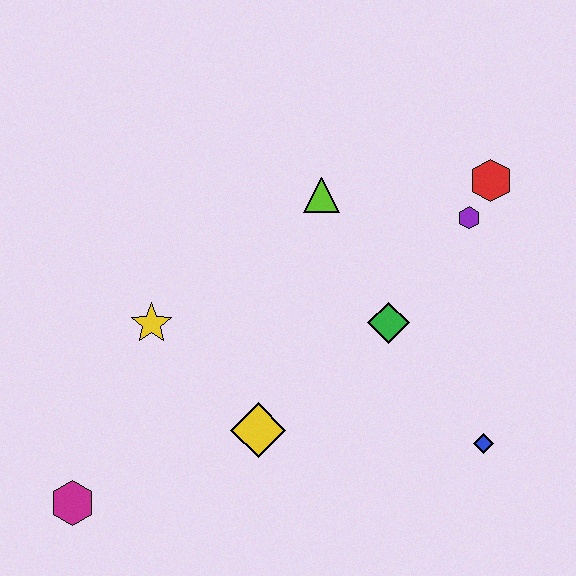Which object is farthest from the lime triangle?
The magenta hexagon is farthest from the lime triangle.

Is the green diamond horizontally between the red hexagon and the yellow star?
Yes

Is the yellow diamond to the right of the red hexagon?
No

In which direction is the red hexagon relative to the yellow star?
The red hexagon is to the right of the yellow star.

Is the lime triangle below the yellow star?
No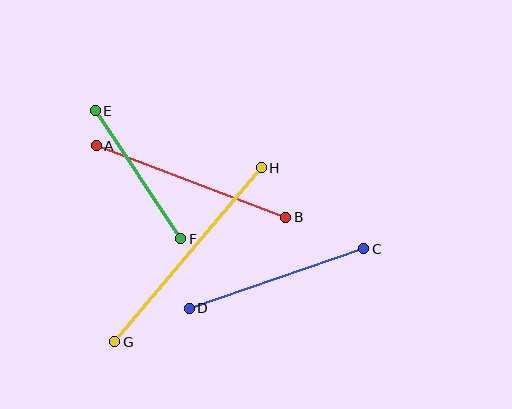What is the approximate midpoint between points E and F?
The midpoint is at approximately (138, 175) pixels.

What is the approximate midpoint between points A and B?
The midpoint is at approximately (191, 182) pixels.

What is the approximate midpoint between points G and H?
The midpoint is at approximately (188, 255) pixels.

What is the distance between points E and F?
The distance is approximately 154 pixels.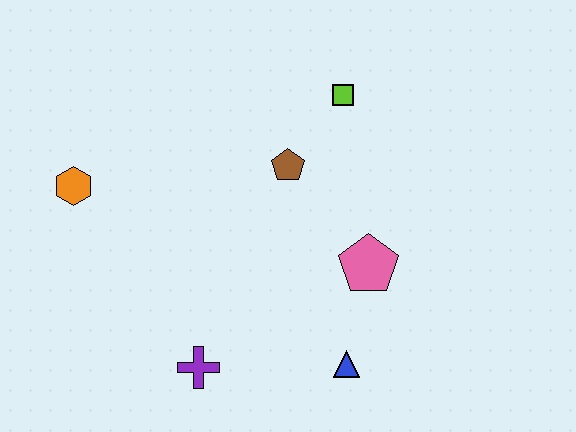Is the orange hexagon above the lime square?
No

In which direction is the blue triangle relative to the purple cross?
The blue triangle is to the right of the purple cross.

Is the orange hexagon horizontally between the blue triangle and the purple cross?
No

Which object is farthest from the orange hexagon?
The blue triangle is farthest from the orange hexagon.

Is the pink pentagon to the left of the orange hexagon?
No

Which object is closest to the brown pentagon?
The lime square is closest to the brown pentagon.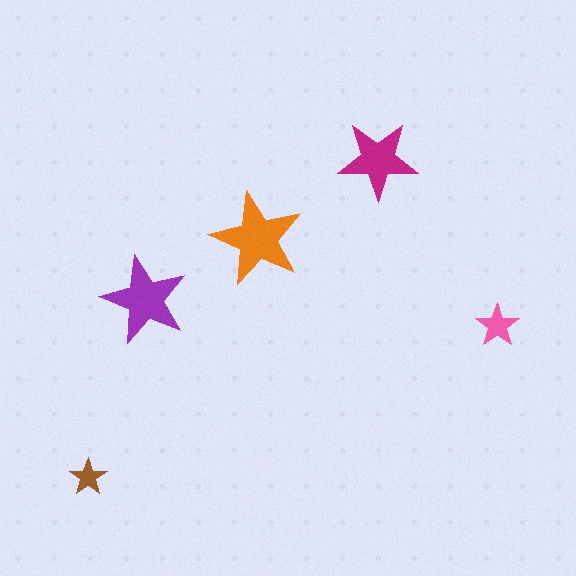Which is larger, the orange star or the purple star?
The orange one.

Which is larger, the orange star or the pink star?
The orange one.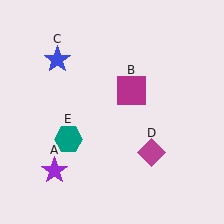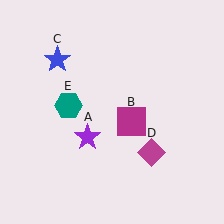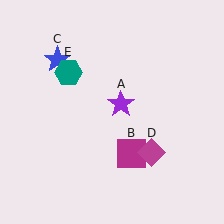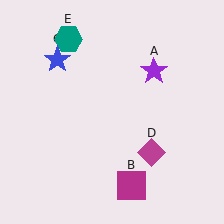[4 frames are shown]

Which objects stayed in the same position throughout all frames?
Blue star (object C) and magenta diamond (object D) remained stationary.